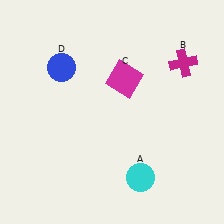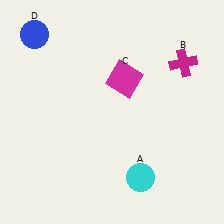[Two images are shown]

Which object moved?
The blue circle (D) moved up.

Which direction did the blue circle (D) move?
The blue circle (D) moved up.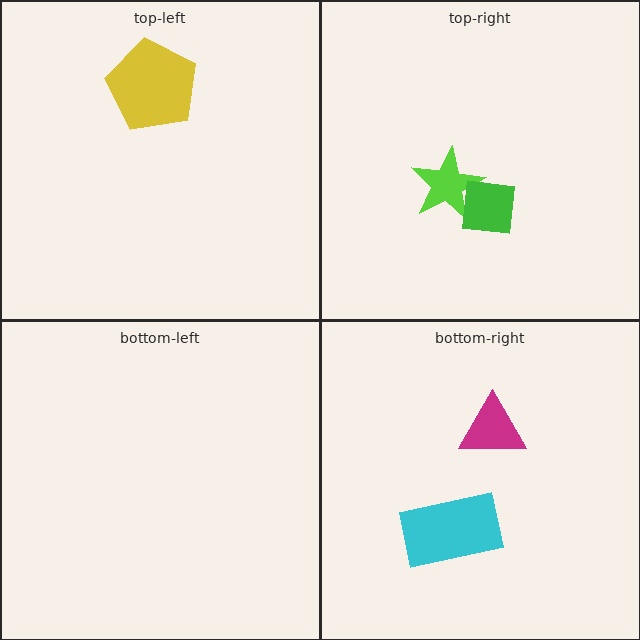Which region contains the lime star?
The top-right region.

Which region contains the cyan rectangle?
The bottom-right region.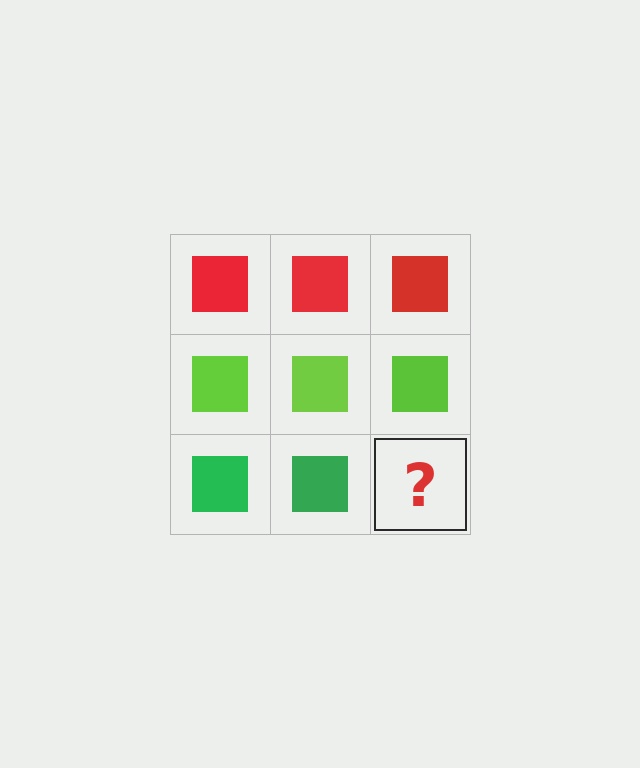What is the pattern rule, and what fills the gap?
The rule is that each row has a consistent color. The gap should be filled with a green square.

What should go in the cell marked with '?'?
The missing cell should contain a green square.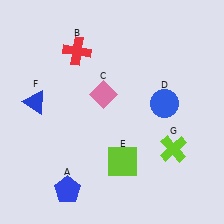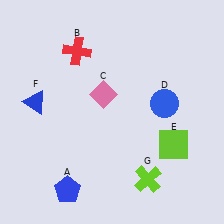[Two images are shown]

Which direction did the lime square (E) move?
The lime square (E) moved right.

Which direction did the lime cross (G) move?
The lime cross (G) moved down.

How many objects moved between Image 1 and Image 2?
2 objects moved between the two images.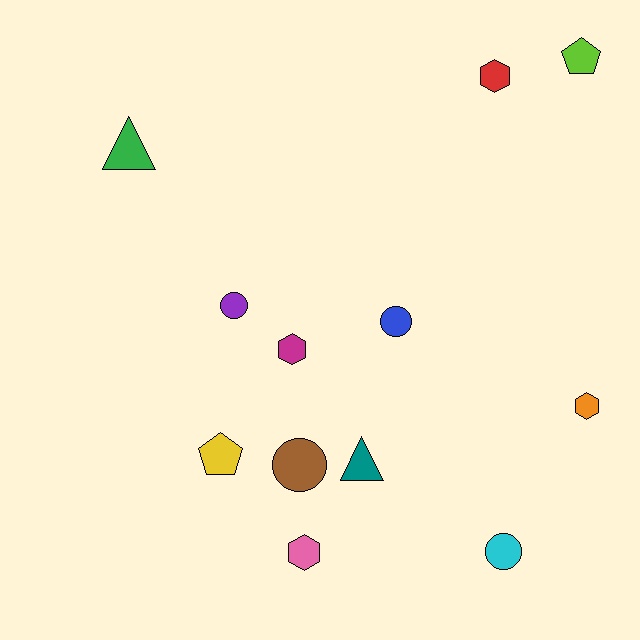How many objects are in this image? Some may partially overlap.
There are 12 objects.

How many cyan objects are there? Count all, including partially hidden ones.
There is 1 cyan object.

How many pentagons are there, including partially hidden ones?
There are 2 pentagons.